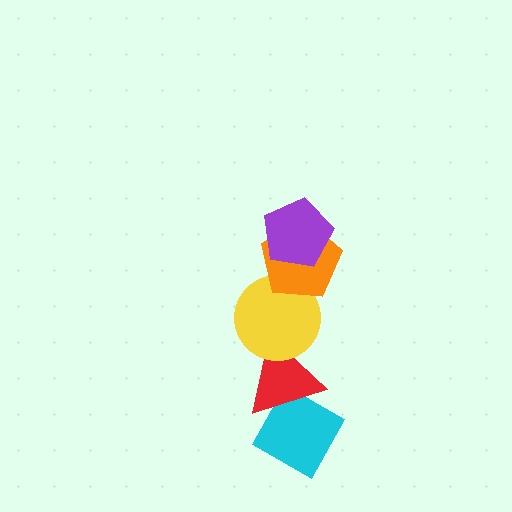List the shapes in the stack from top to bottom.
From top to bottom: the purple pentagon, the orange pentagon, the yellow circle, the red triangle, the cyan diamond.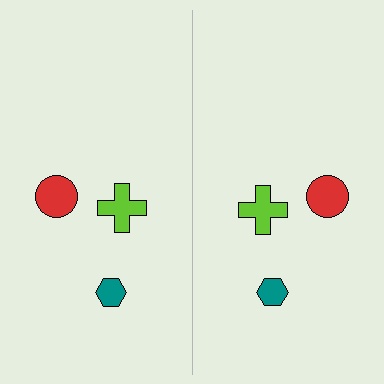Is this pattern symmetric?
Yes, this pattern has bilateral (reflection) symmetry.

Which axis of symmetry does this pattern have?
The pattern has a vertical axis of symmetry running through the center of the image.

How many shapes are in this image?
There are 6 shapes in this image.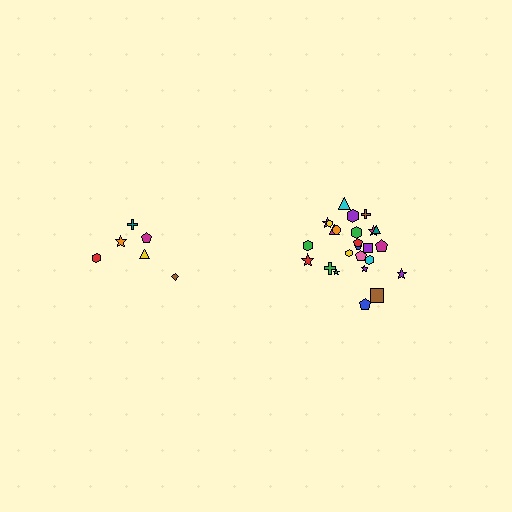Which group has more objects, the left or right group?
The right group.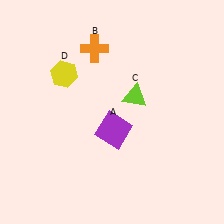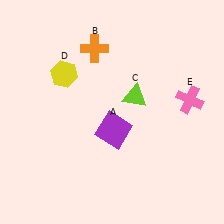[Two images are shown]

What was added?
A pink cross (E) was added in Image 2.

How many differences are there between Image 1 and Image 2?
There is 1 difference between the two images.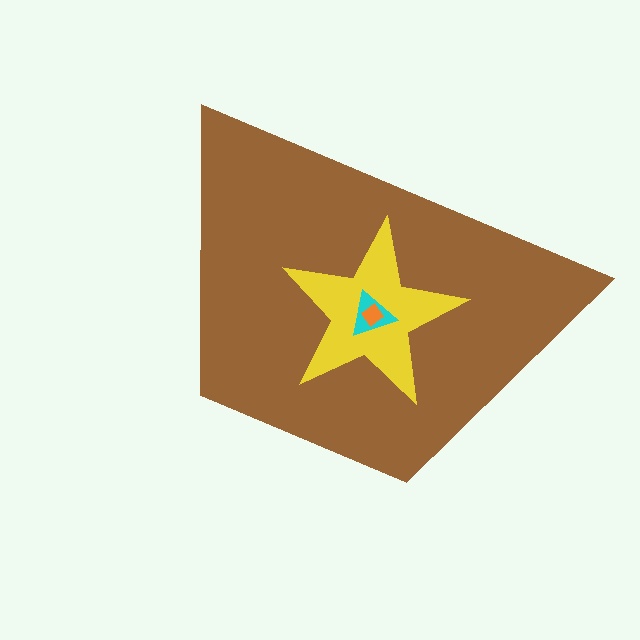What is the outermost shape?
The brown trapezoid.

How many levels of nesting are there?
4.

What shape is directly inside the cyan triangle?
The orange diamond.